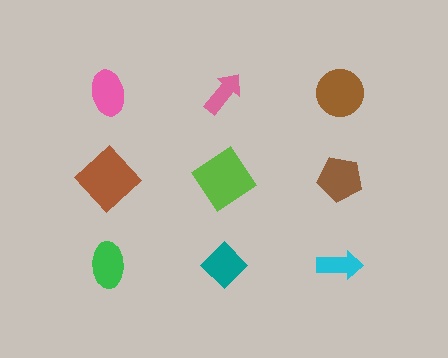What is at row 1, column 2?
A pink arrow.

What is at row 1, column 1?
A pink ellipse.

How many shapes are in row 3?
3 shapes.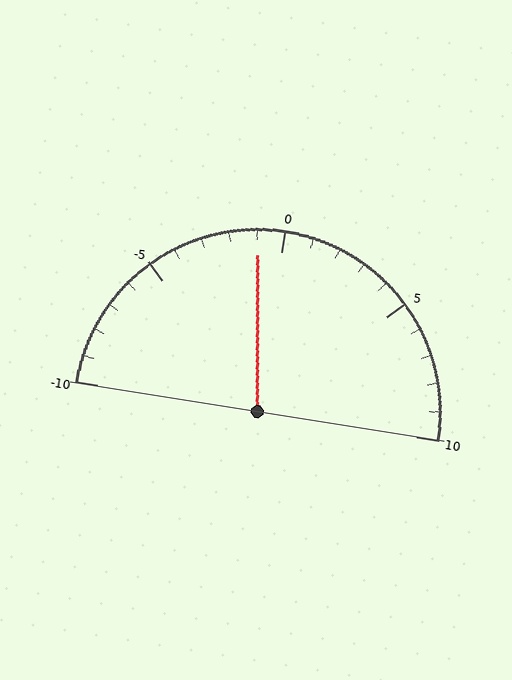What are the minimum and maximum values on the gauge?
The gauge ranges from -10 to 10.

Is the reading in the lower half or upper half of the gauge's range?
The reading is in the lower half of the range (-10 to 10).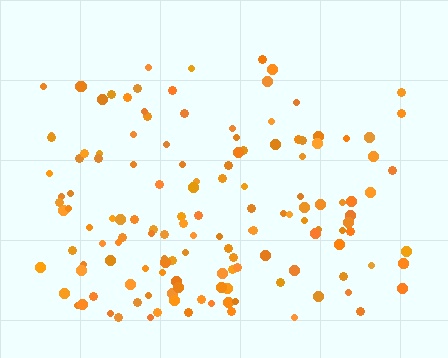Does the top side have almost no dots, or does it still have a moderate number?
Still a moderate number, just noticeably fewer than the bottom.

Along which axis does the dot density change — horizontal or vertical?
Vertical.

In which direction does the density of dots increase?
From top to bottom, with the bottom side densest.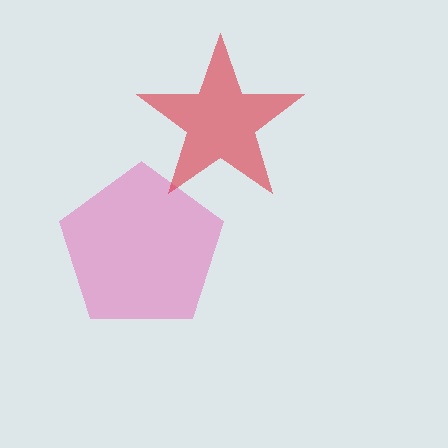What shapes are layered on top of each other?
The layered shapes are: a pink pentagon, a red star.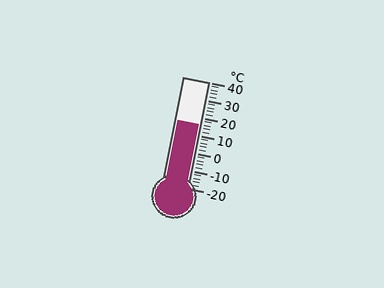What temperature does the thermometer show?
The thermometer shows approximately 16°C.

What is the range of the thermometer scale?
The thermometer scale ranges from -20°C to 40°C.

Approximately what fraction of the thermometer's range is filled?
The thermometer is filled to approximately 60% of its range.